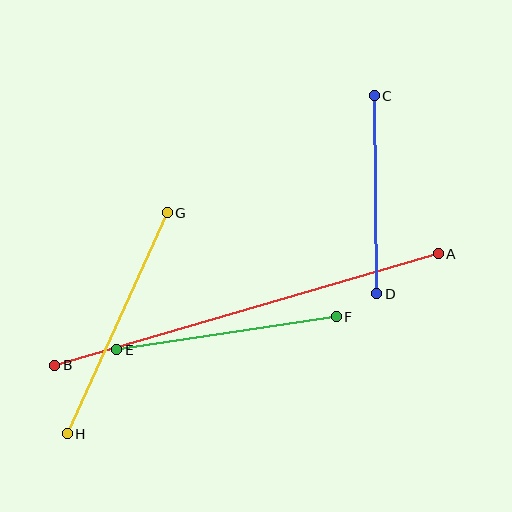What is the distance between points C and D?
The distance is approximately 198 pixels.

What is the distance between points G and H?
The distance is approximately 242 pixels.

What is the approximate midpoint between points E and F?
The midpoint is at approximately (227, 333) pixels.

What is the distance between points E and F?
The distance is approximately 222 pixels.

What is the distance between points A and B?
The distance is approximately 399 pixels.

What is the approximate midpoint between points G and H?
The midpoint is at approximately (117, 323) pixels.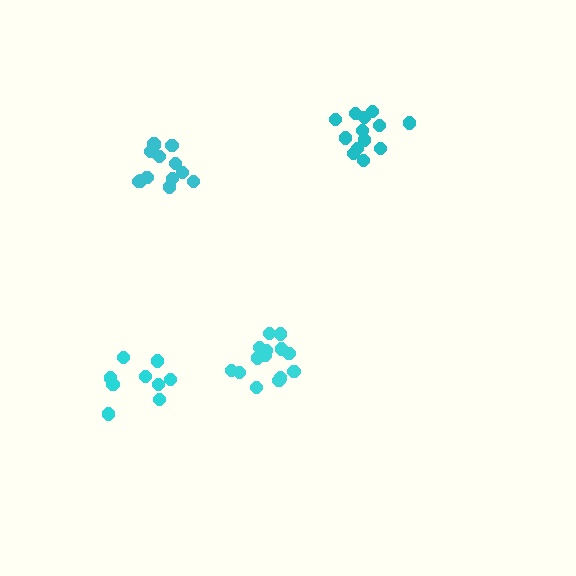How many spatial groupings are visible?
There are 4 spatial groupings.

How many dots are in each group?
Group 1: 13 dots, Group 2: 9 dots, Group 3: 14 dots, Group 4: 13 dots (49 total).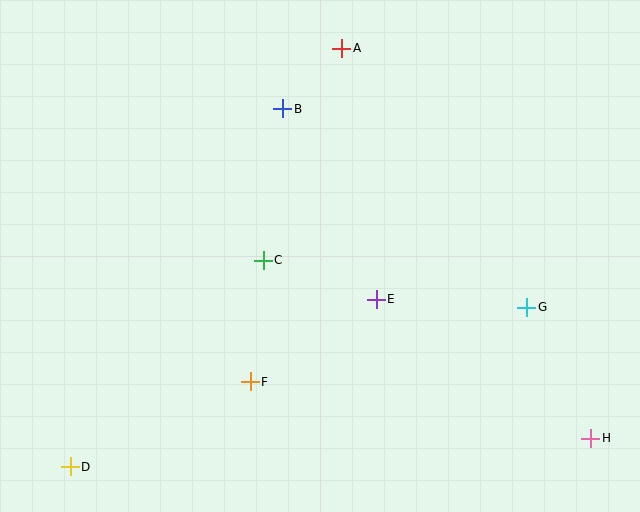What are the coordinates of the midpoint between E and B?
The midpoint between E and B is at (329, 204).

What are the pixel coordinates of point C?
Point C is at (263, 260).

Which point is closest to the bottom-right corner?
Point H is closest to the bottom-right corner.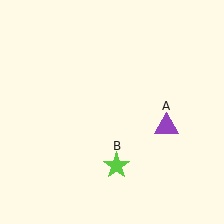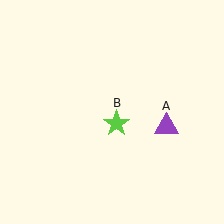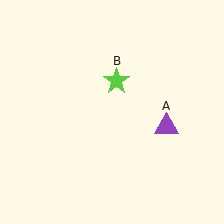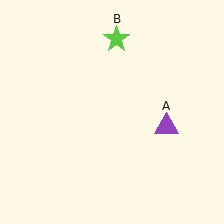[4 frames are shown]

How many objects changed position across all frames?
1 object changed position: lime star (object B).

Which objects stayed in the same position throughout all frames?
Purple triangle (object A) remained stationary.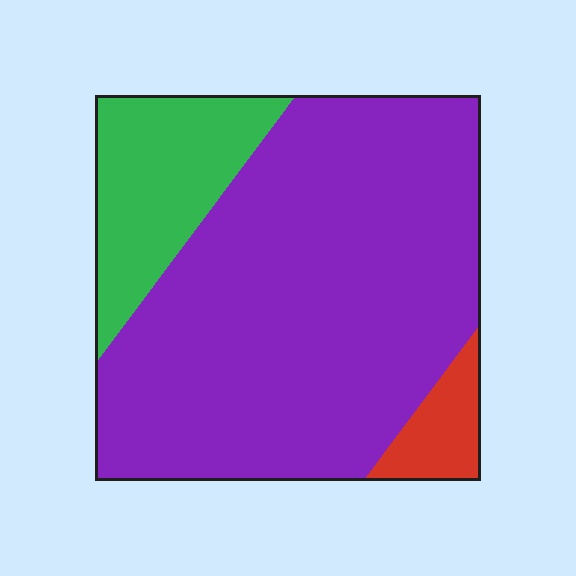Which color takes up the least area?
Red, at roughly 5%.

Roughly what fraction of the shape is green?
Green covers 18% of the shape.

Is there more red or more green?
Green.